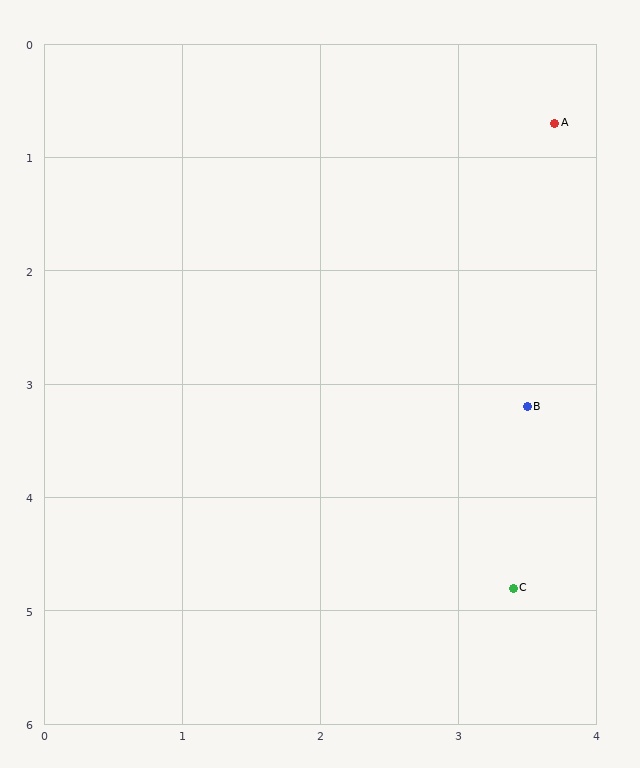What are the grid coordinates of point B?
Point B is at approximately (3.5, 3.2).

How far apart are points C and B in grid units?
Points C and B are about 1.6 grid units apart.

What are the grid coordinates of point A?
Point A is at approximately (3.7, 0.7).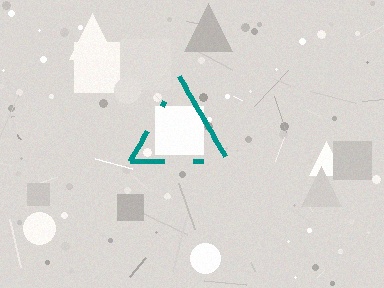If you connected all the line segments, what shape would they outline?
They would outline a triangle.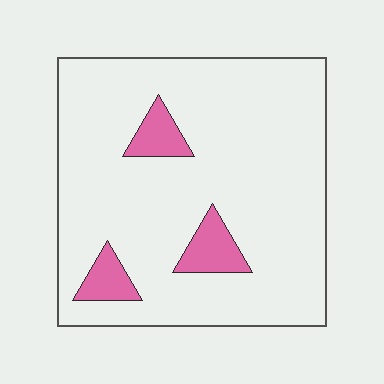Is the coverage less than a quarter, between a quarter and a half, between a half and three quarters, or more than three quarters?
Less than a quarter.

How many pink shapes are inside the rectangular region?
3.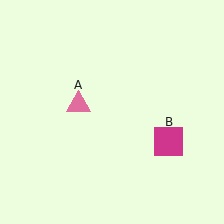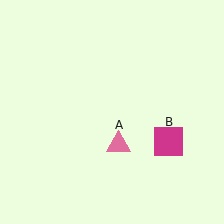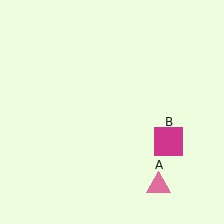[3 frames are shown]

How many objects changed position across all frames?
1 object changed position: pink triangle (object A).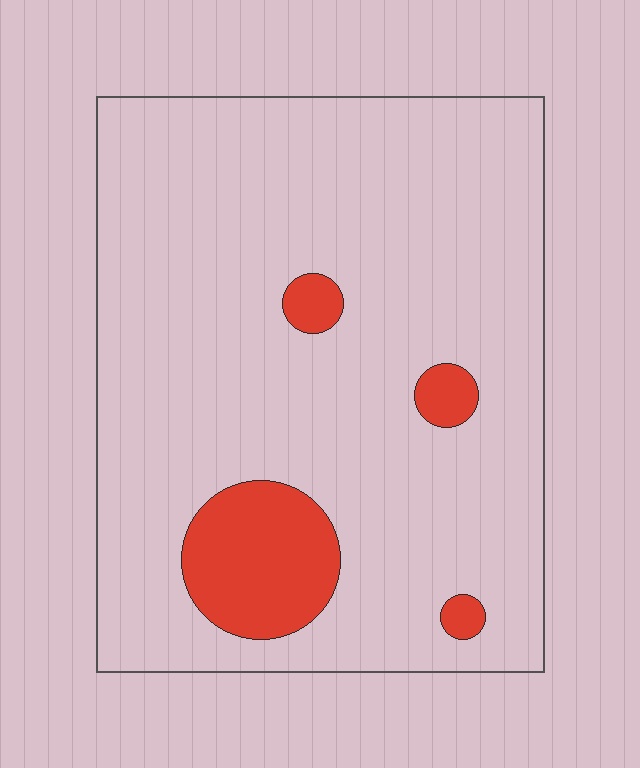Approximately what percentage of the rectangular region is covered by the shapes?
Approximately 10%.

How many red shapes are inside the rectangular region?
4.